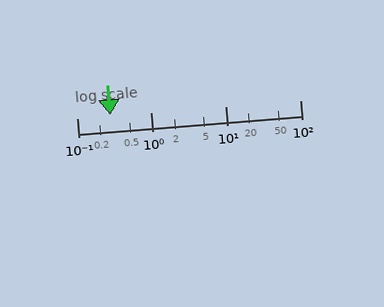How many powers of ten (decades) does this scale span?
The scale spans 3 decades, from 0.1 to 100.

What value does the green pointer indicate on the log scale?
The pointer indicates approximately 0.28.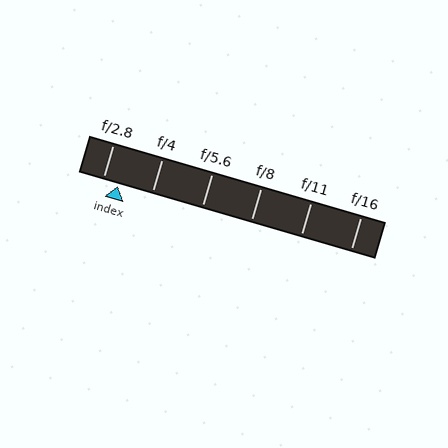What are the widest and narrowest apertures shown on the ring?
The widest aperture shown is f/2.8 and the narrowest is f/16.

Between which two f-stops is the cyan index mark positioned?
The index mark is between f/2.8 and f/4.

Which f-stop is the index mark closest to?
The index mark is closest to f/2.8.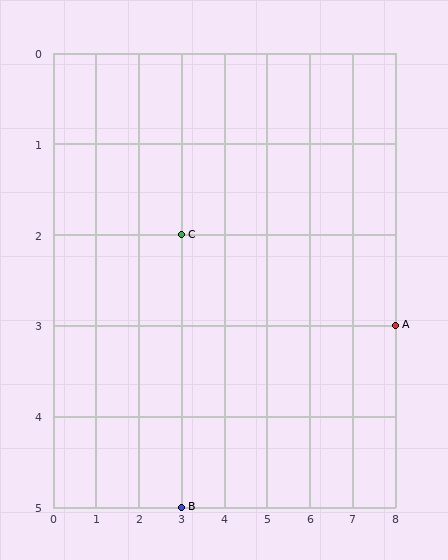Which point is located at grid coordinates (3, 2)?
Point C is at (3, 2).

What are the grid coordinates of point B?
Point B is at grid coordinates (3, 5).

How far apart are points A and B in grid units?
Points A and B are 5 columns and 2 rows apart (about 5.4 grid units diagonally).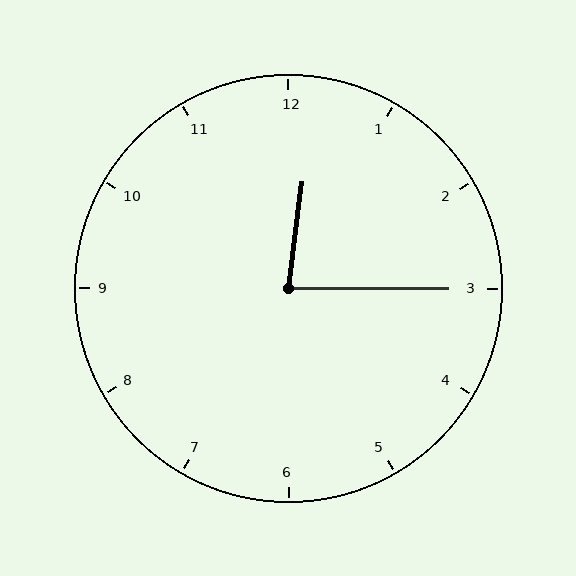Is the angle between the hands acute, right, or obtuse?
It is acute.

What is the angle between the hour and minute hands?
Approximately 82 degrees.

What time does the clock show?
12:15.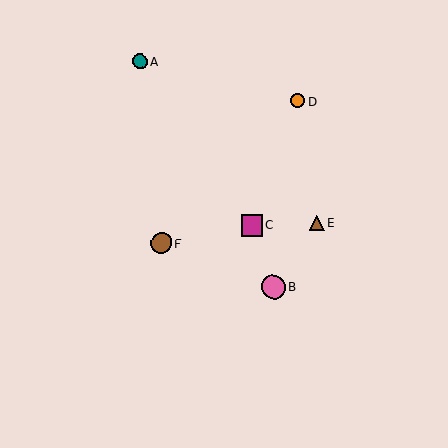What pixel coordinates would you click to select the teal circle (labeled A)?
Click at (140, 61) to select the teal circle A.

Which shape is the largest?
The pink circle (labeled B) is the largest.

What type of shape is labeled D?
Shape D is an orange circle.